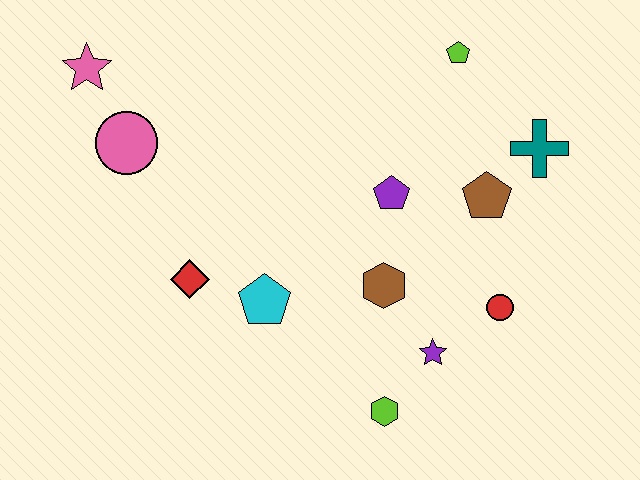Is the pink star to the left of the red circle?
Yes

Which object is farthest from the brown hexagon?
The pink star is farthest from the brown hexagon.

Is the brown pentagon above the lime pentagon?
No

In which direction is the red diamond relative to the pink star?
The red diamond is below the pink star.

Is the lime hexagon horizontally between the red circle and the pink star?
Yes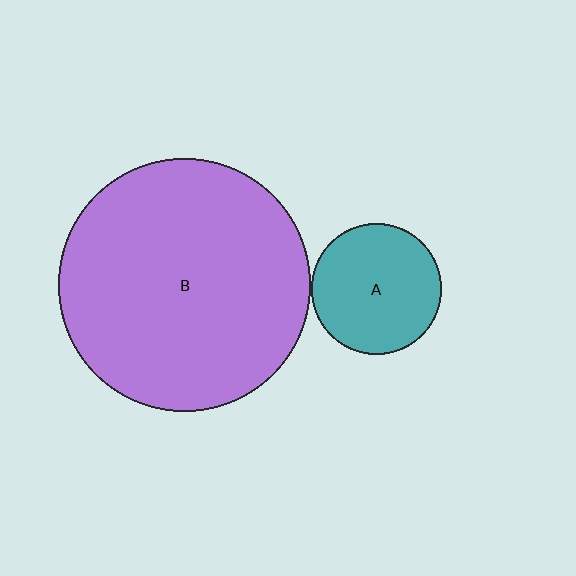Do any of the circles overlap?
No, none of the circles overlap.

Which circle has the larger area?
Circle B (purple).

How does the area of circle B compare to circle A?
Approximately 3.8 times.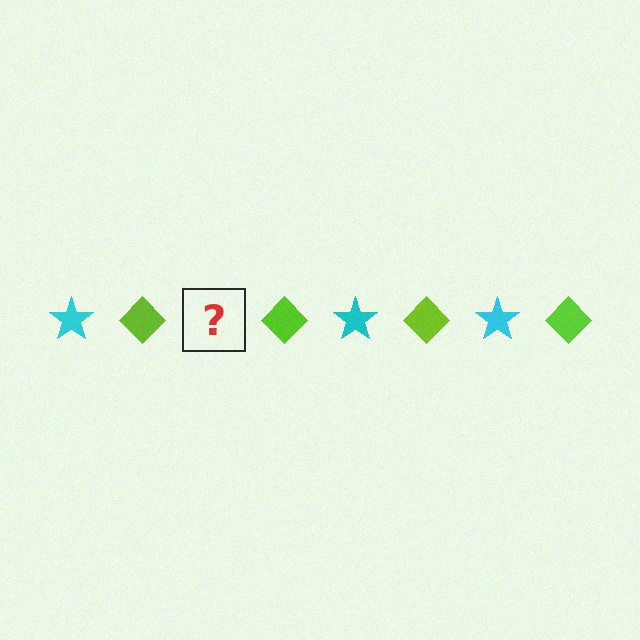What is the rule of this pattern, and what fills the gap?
The rule is that the pattern alternates between cyan star and lime diamond. The gap should be filled with a cyan star.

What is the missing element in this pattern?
The missing element is a cyan star.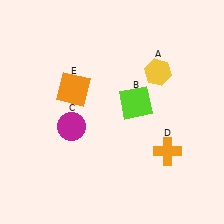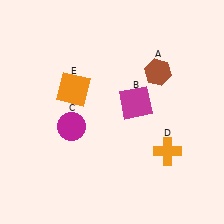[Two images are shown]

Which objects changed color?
A changed from yellow to brown. B changed from lime to magenta.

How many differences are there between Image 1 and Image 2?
There are 2 differences between the two images.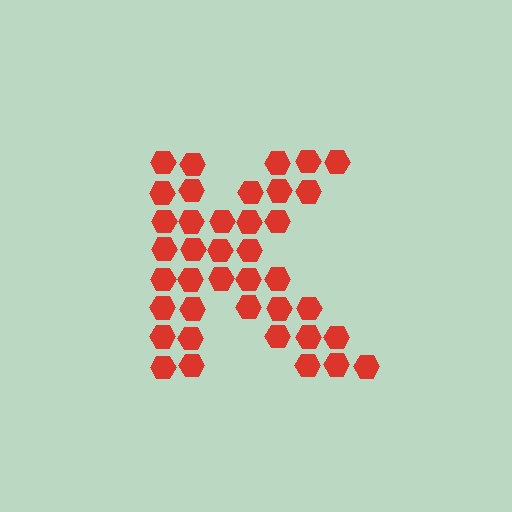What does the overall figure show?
The overall figure shows the letter K.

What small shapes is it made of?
It is made of small hexagons.